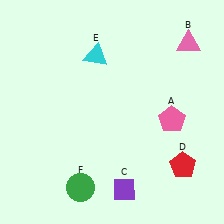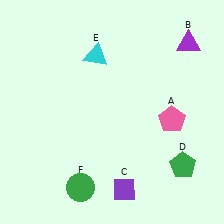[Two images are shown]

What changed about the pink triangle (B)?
In Image 1, B is pink. In Image 2, it changed to purple.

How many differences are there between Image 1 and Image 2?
There are 2 differences between the two images.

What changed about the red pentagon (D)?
In Image 1, D is red. In Image 2, it changed to green.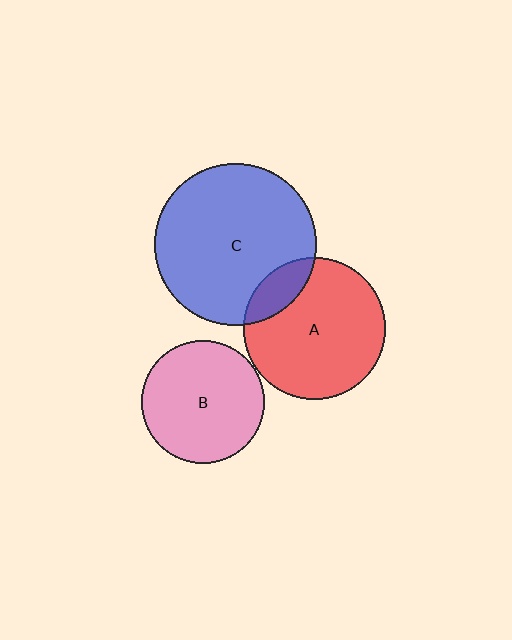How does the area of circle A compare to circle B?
Approximately 1.3 times.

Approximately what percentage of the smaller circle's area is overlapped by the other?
Approximately 15%.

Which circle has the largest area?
Circle C (blue).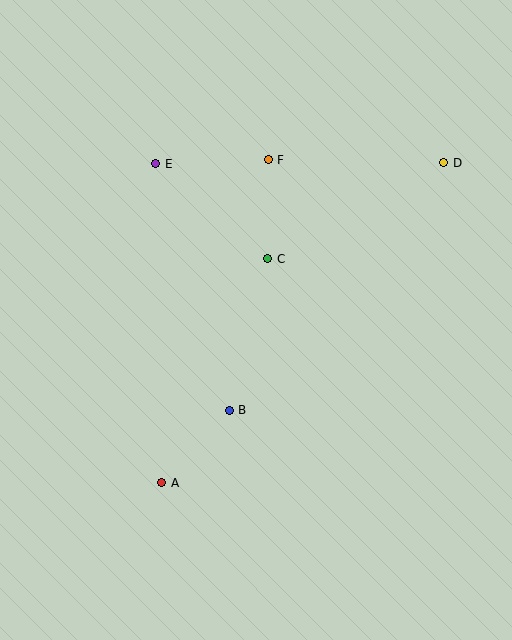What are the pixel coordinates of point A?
Point A is at (162, 483).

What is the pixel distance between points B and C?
The distance between B and C is 156 pixels.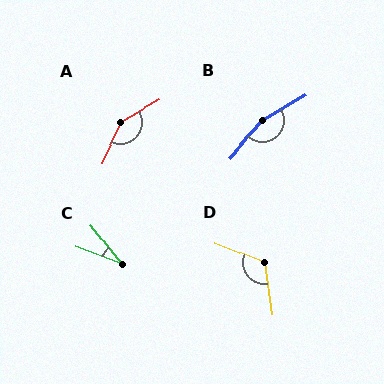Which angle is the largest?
B, at approximately 162 degrees.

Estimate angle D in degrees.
Approximately 120 degrees.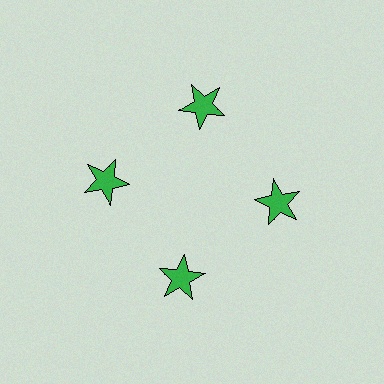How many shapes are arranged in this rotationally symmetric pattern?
There are 4 shapes, arranged in 4 groups of 1.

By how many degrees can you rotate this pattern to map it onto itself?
The pattern maps onto itself every 90 degrees of rotation.